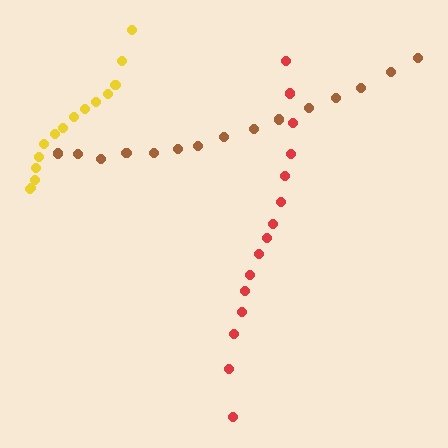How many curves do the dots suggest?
There are 3 distinct paths.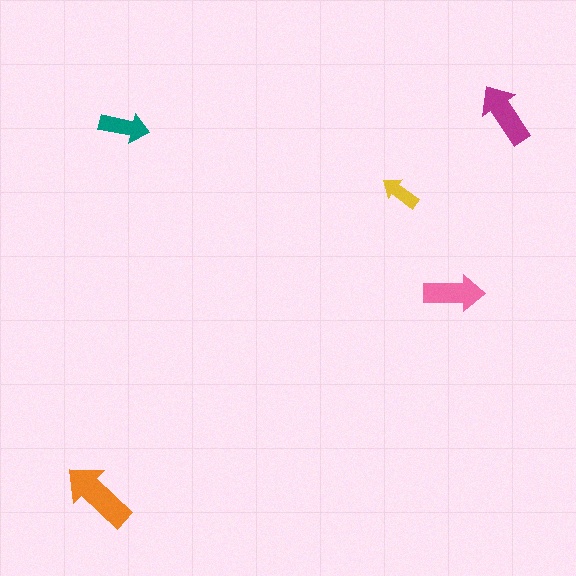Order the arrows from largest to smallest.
the orange one, the magenta one, the pink one, the teal one, the yellow one.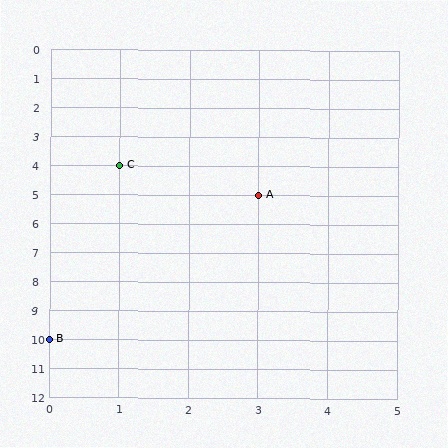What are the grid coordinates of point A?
Point A is at grid coordinates (3, 5).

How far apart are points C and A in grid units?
Points C and A are 2 columns and 1 row apart (about 2.2 grid units diagonally).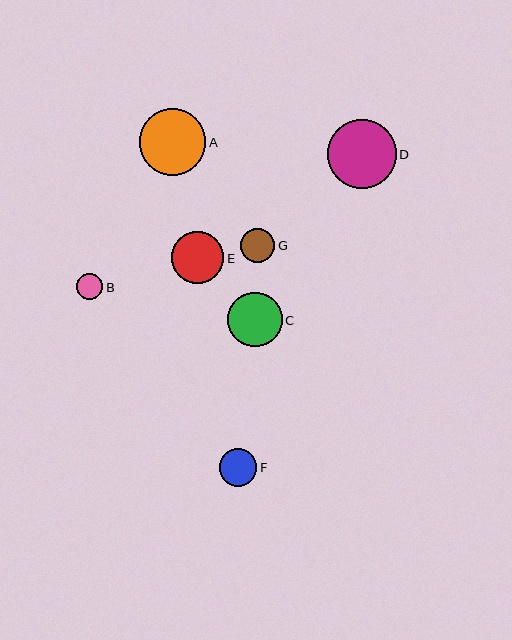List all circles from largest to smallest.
From largest to smallest: D, A, C, E, F, G, B.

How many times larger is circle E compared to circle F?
Circle E is approximately 1.4 times the size of circle F.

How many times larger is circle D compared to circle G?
Circle D is approximately 2.0 times the size of circle G.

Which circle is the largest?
Circle D is the largest with a size of approximately 69 pixels.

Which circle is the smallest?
Circle B is the smallest with a size of approximately 26 pixels.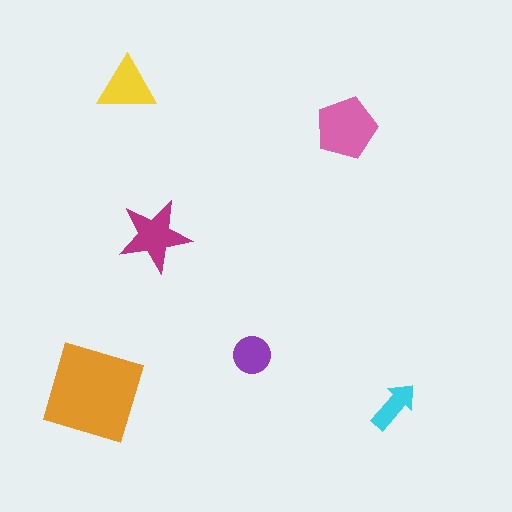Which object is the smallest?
The cyan arrow.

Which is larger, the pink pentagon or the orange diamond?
The orange diamond.